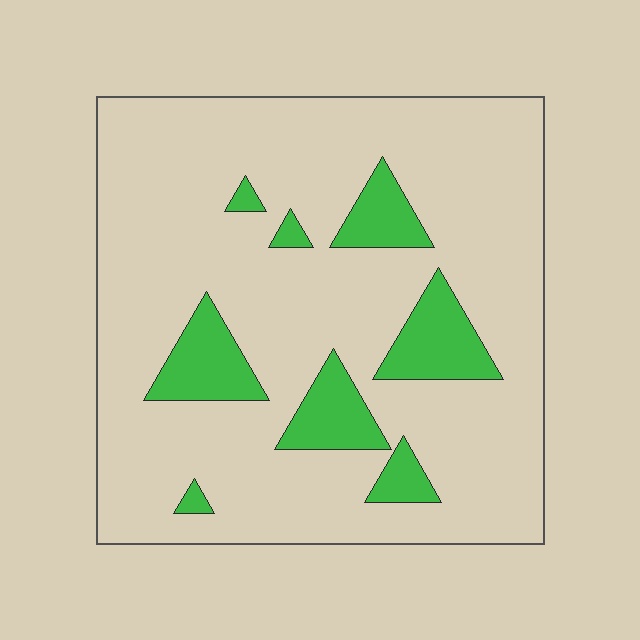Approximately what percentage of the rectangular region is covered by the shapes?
Approximately 15%.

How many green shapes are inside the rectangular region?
8.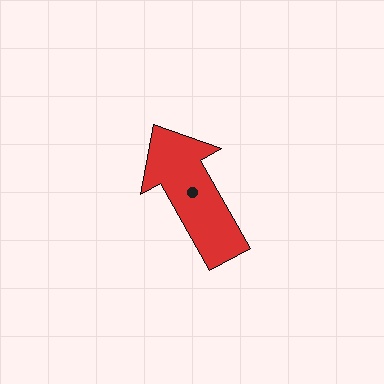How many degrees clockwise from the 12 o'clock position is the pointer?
Approximately 331 degrees.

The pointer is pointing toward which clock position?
Roughly 11 o'clock.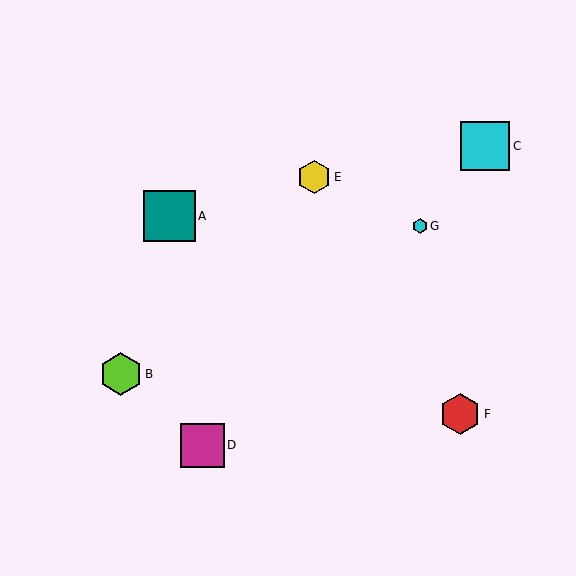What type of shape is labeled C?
Shape C is a cyan square.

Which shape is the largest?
The teal square (labeled A) is the largest.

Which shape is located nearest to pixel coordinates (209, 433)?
The magenta square (labeled D) at (202, 445) is nearest to that location.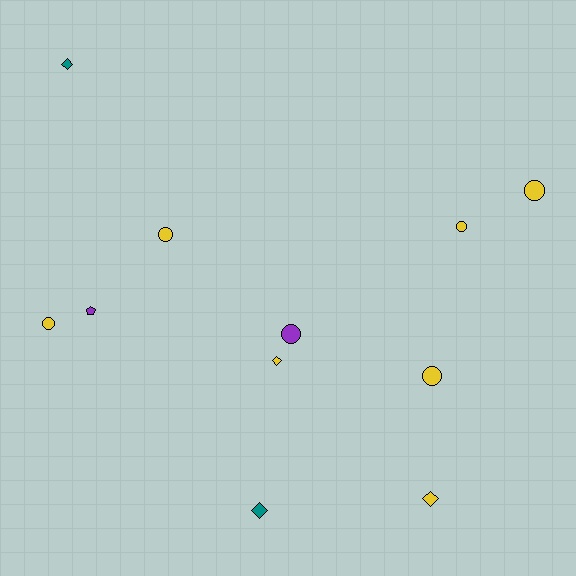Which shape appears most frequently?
Circle, with 6 objects.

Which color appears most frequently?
Yellow, with 7 objects.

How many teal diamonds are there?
There are 2 teal diamonds.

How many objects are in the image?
There are 11 objects.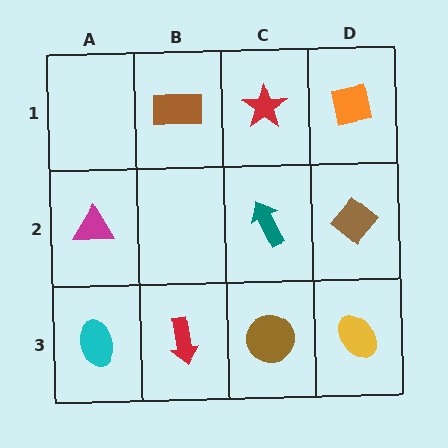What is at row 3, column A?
A cyan ellipse.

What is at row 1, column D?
An orange square.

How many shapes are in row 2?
3 shapes.